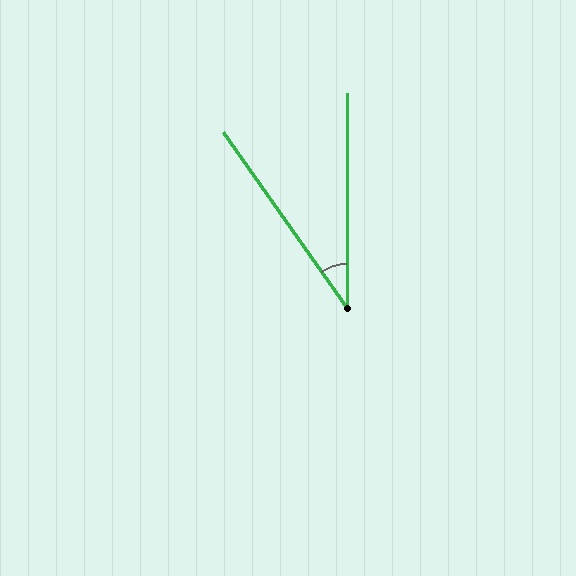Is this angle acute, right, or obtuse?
It is acute.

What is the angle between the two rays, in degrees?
Approximately 35 degrees.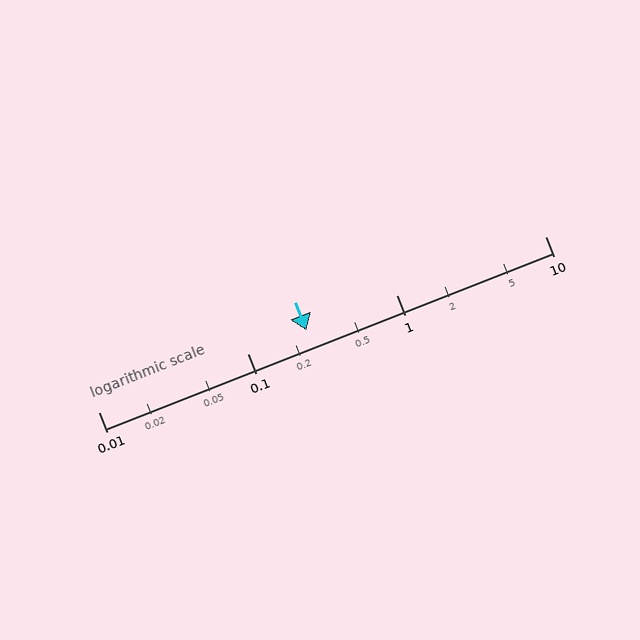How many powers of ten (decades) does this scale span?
The scale spans 3 decades, from 0.01 to 10.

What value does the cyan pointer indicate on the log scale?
The pointer indicates approximately 0.25.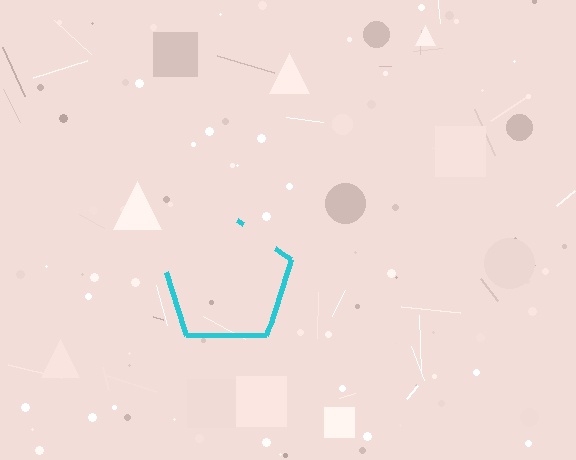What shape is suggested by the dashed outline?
The dashed outline suggests a pentagon.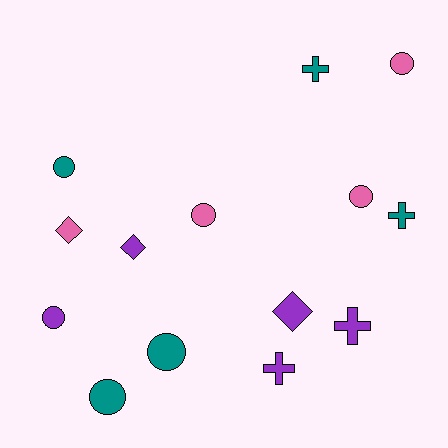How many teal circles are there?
There are 3 teal circles.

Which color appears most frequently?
Purple, with 5 objects.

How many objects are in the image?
There are 14 objects.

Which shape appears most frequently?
Circle, with 7 objects.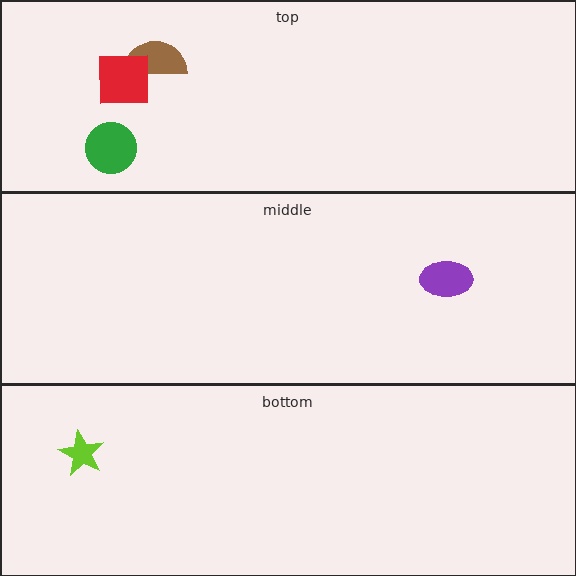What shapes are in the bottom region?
The lime star.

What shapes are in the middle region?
The purple ellipse.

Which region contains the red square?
The top region.